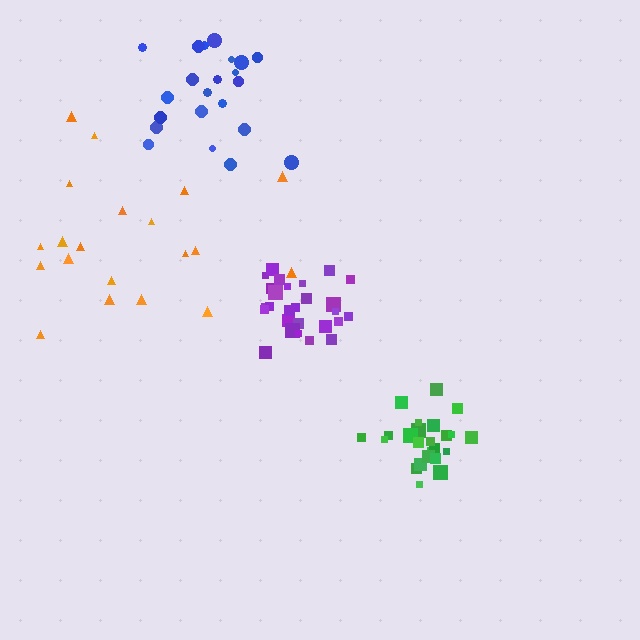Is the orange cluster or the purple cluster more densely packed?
Purple.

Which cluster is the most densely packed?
Green.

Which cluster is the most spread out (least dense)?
Orange.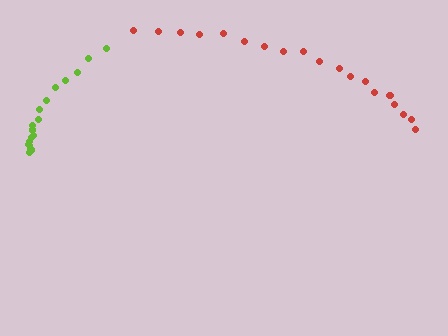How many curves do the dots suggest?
There are 2 distinct paths.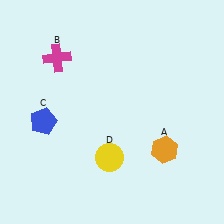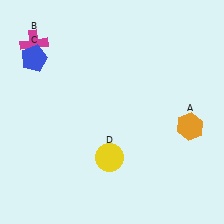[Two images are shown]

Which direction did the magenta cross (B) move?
The magenta cross (B) moved left.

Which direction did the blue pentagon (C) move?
The blue pentagon (C) moved up.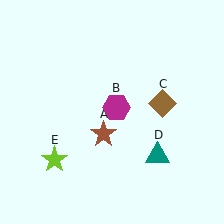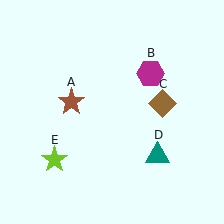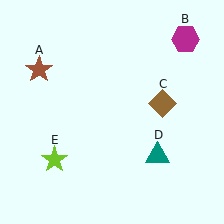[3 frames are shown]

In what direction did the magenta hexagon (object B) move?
The magenta hexagon (object B) moved up and to the right.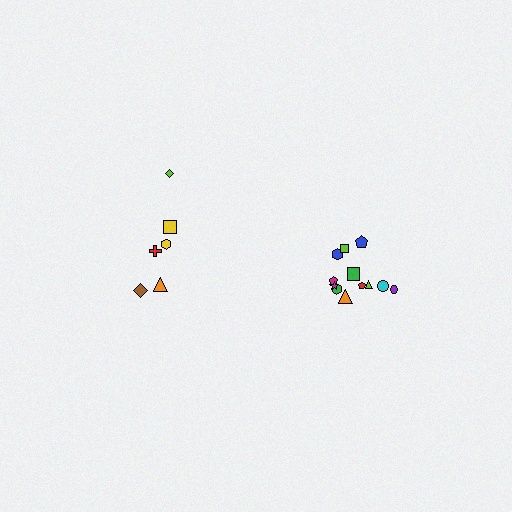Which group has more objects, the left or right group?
The right group.